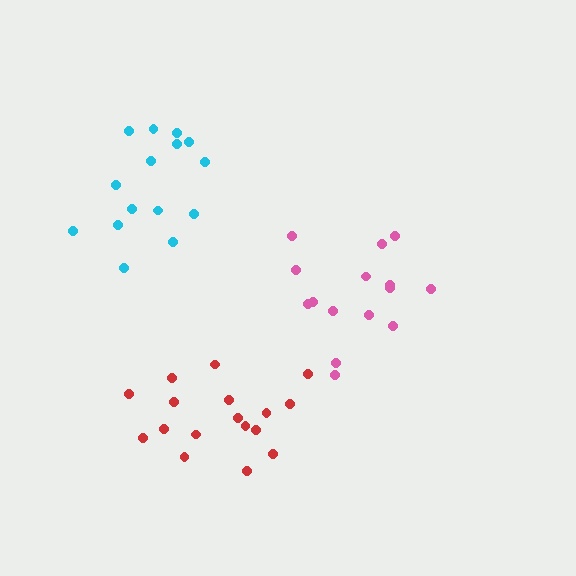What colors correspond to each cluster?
The clusters are colored: red, pink, cyan.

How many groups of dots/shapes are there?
There are 3 groups.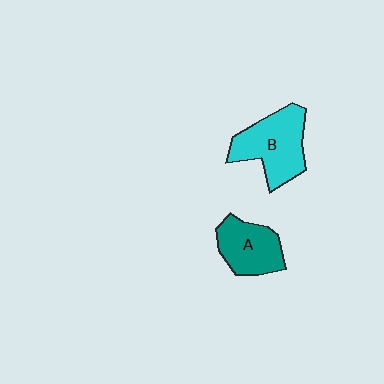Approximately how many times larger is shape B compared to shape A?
Approximately 1.3 times.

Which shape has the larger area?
Shape B (cyan).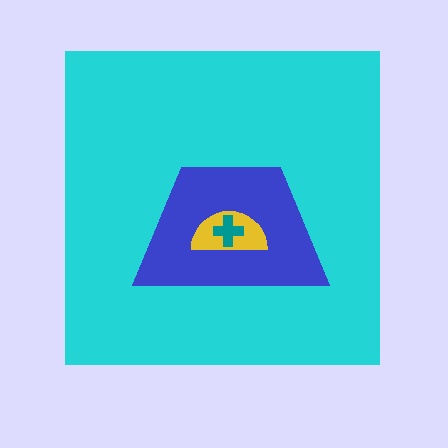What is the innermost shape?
The teal cross.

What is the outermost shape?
The cyan square.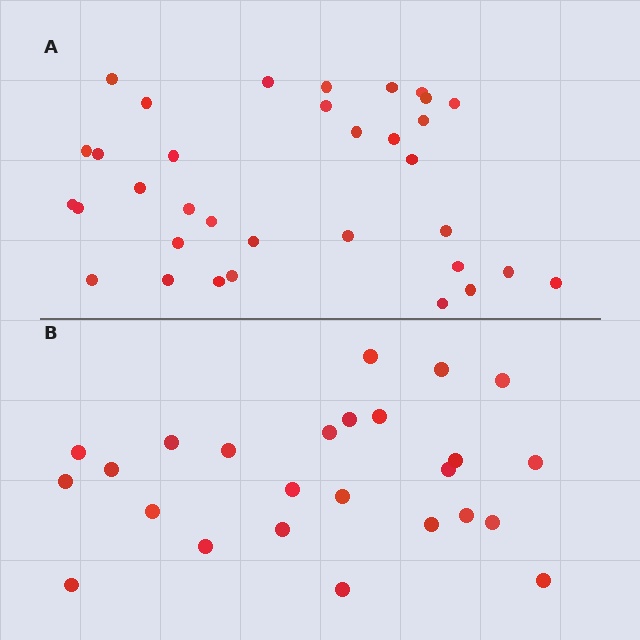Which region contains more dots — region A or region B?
Region A (the top region) has more dots.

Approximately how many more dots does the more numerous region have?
Region A has roughly 8 or so more dots than region B.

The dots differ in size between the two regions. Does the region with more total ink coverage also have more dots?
No. Region B has more total ink coverage because its dots are larger, but region A actually contains more individual dots. Total area can be misleading — the number of items is what matters here.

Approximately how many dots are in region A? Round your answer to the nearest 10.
About 30 dots. (The exact count is 34, which rounds to 30.)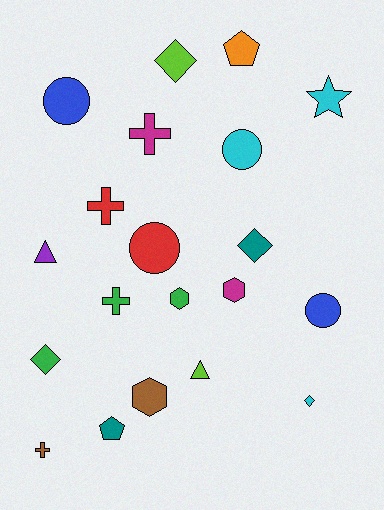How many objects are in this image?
There are 20 objects.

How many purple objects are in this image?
There is 1 purple object.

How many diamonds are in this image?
There are 4 diamonds.